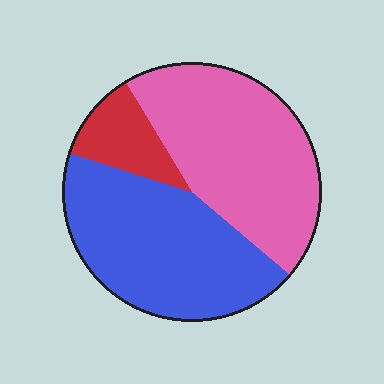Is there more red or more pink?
Pink.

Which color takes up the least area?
Red, at roughly 10%.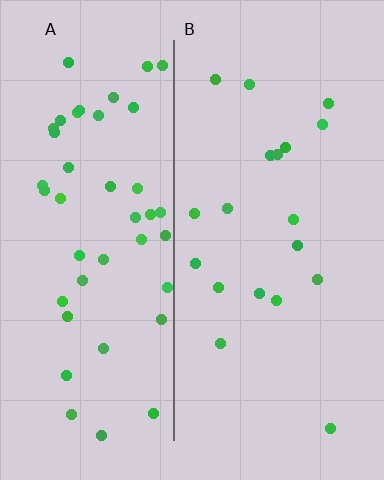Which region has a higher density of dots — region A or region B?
A (the left).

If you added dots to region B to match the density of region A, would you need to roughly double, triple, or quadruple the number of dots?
Approximately double.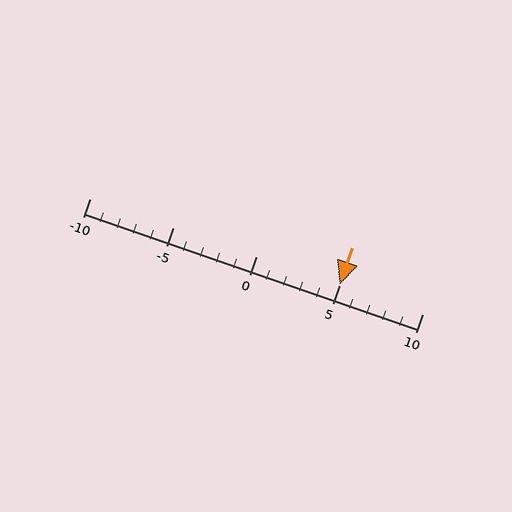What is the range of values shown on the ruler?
The ruler shows values from -10 to 10.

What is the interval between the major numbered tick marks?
The major tick marks are spaced 5 units apart.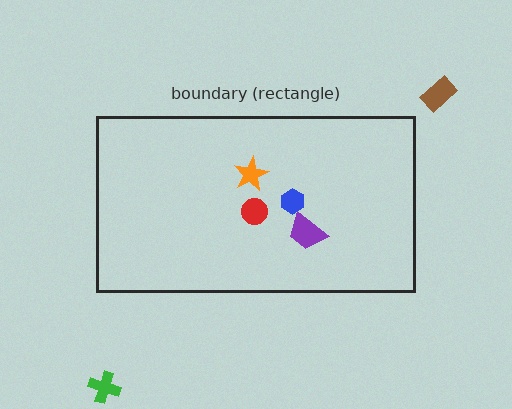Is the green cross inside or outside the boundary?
Outside.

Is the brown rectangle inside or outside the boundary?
Outside.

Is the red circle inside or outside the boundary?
Inside.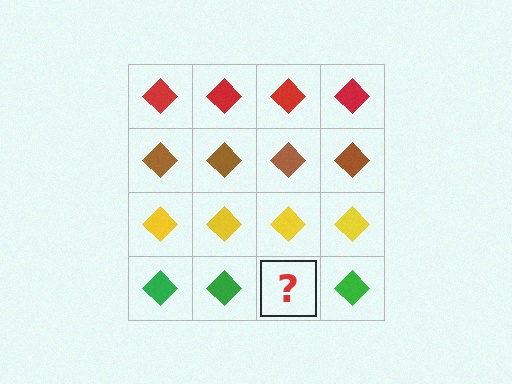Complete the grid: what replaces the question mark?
The question mark should be replaced with a green diamond.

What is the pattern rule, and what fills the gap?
The rule is that each row has a consistent color. The gap should be filled with a green diamond.